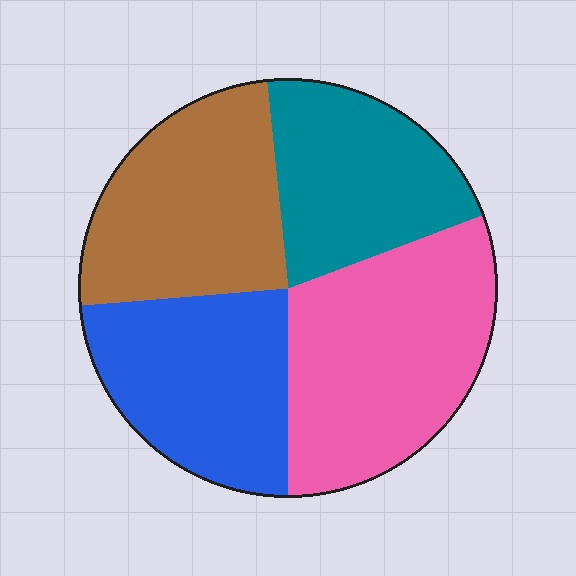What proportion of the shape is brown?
Brown covers roughly 25% of the shape.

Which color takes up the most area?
Pink, at roughly 30%.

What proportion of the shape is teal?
Teal takes up about one fifth (1/5) of the shape.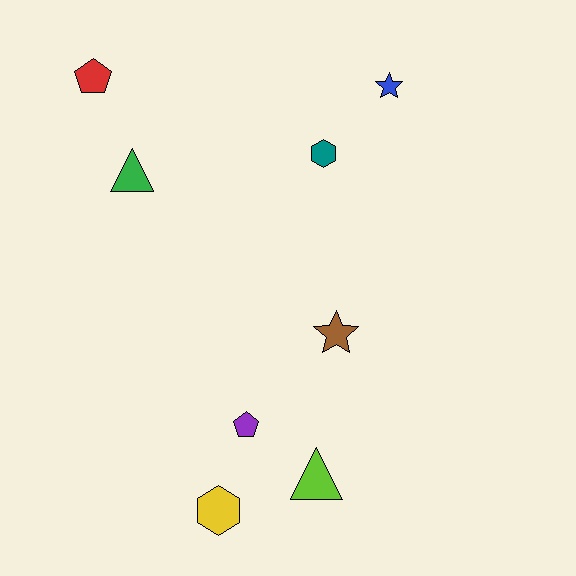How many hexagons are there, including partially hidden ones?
There are 2 hexagons.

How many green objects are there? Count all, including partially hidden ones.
There is 1 green object.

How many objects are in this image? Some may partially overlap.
There are 8 objects.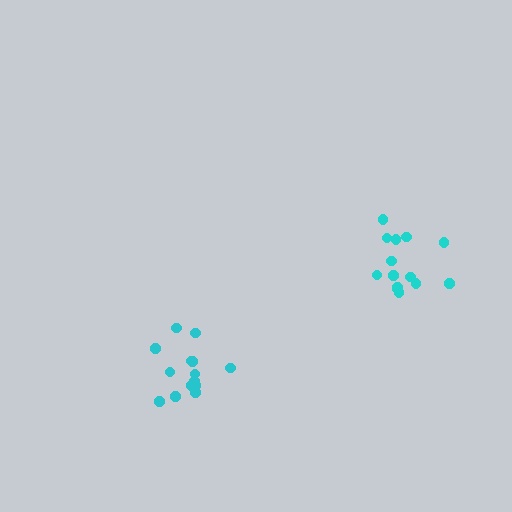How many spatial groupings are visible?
There are 2 spatial groupings.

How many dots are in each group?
Group 1: 14 dots, Group 2: 14 dots (28 total).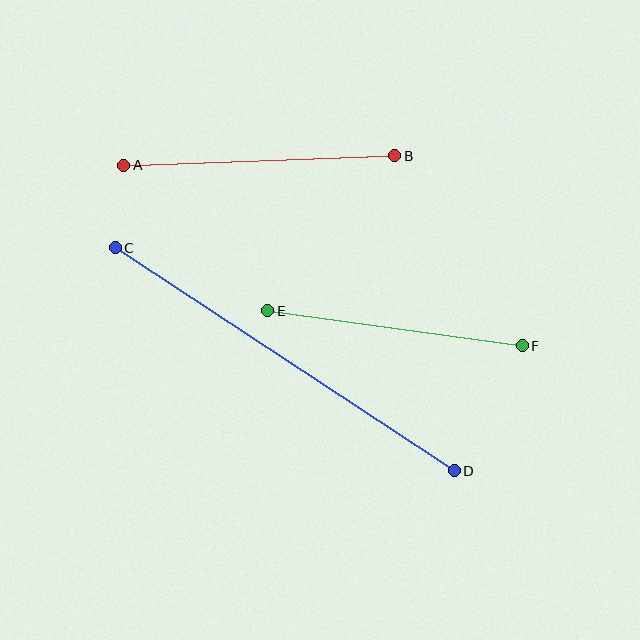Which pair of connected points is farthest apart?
Points C and D are farthest apart.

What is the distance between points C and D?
The distance is approximately 406 pixels.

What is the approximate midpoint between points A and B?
The midpoint is at approximately (259, 161) pixels.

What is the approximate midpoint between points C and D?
The midpoint is at approximately (285, 359) pixels.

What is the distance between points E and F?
The distance is approximately 257 pixels.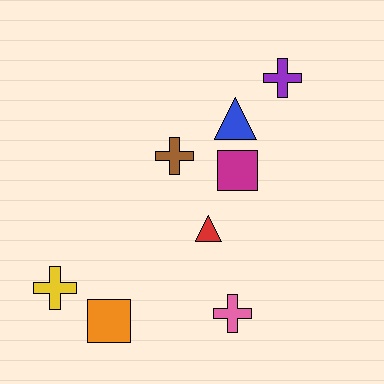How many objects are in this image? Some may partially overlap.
There are 8 objects.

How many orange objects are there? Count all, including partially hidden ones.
There is 1 orange object.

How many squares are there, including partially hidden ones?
There are 2 squares.